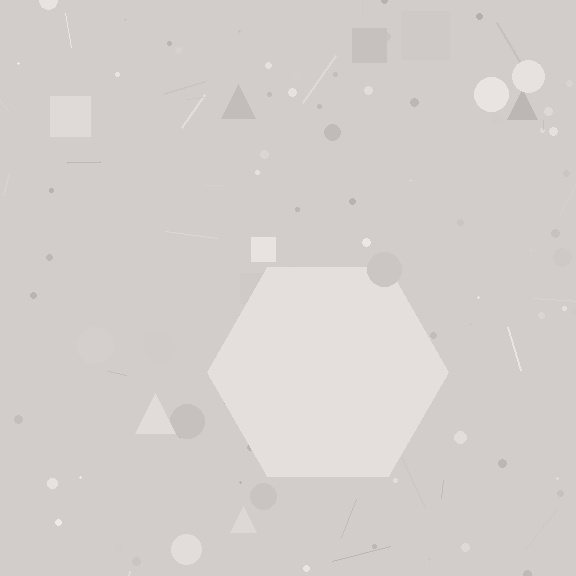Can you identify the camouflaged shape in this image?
The camouflaged shape is a hexagon.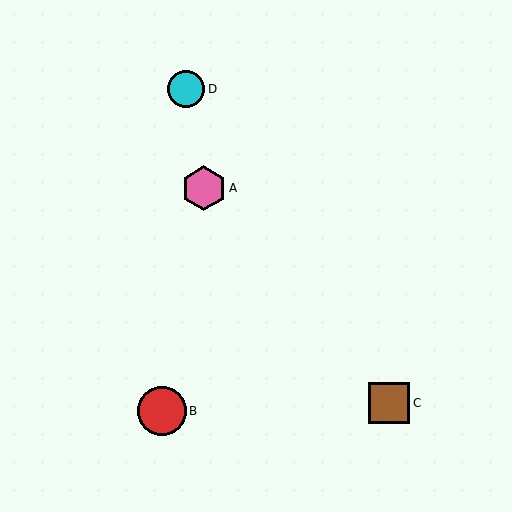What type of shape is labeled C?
Shape C is a brown square.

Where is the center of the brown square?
The center of the brown square is at (389, 403).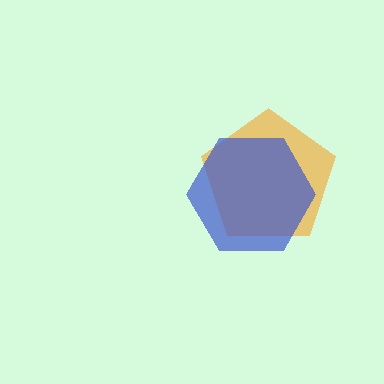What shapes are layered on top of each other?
The layered shapes are: an orange pentagon, a blue hexagon.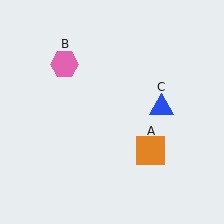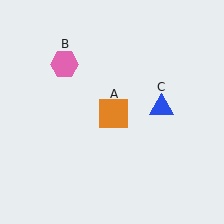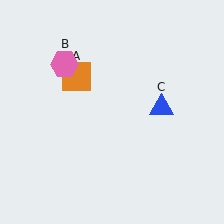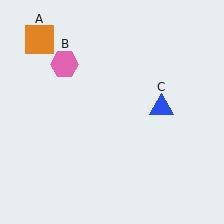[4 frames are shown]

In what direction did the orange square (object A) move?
The orange square (object A) moved up and to the left.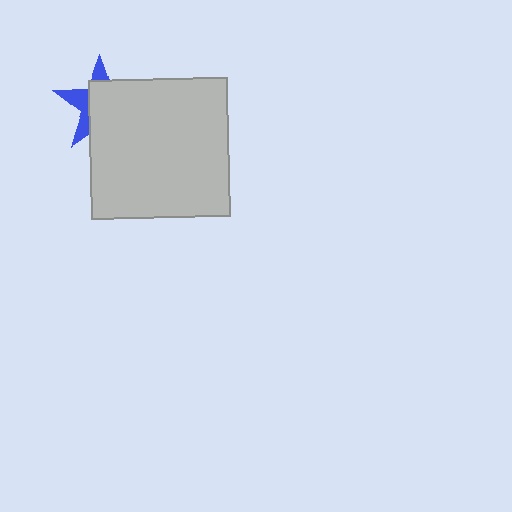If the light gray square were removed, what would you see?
You would see the complete blue star.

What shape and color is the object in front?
The object in front is a light gray square.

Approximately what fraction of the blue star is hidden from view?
Roughly 67% of the blue star is hidden behind the light gray square.